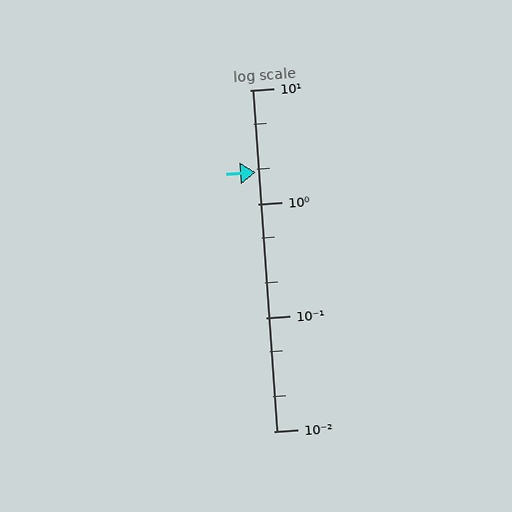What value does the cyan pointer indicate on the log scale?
The pointer indicates approximately 1.9.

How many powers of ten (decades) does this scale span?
The scale spans 3 decades, from 0.01 to 10.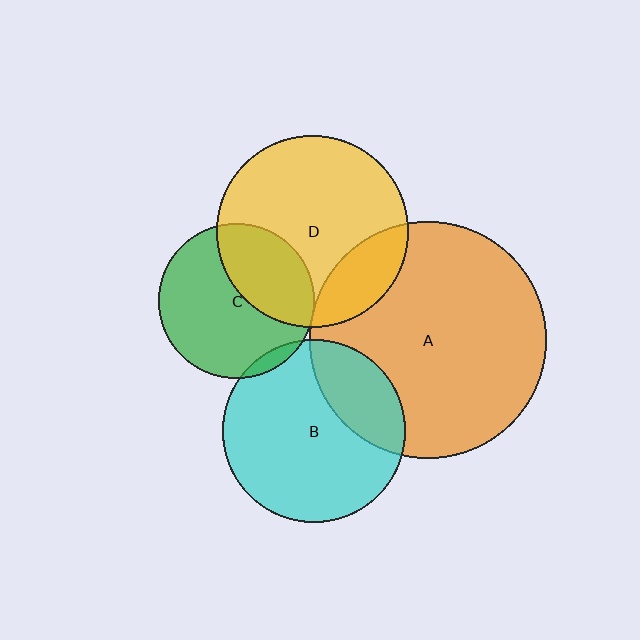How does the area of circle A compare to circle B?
Approximately 1.7 times.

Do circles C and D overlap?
Yes.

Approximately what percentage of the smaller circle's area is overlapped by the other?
Approximately 35%.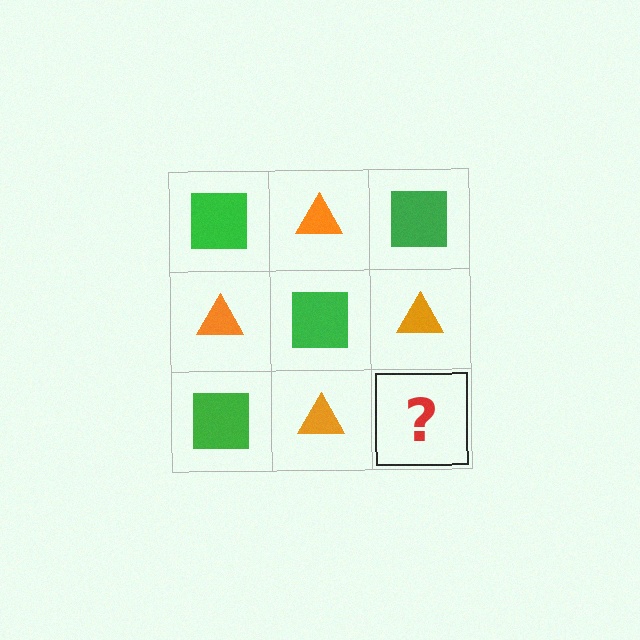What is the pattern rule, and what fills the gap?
The rule is that it alternates green square and orange triangle in a checkerboard pattern. The gap should be filled with a green square.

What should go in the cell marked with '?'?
The missing cell should contain a green square.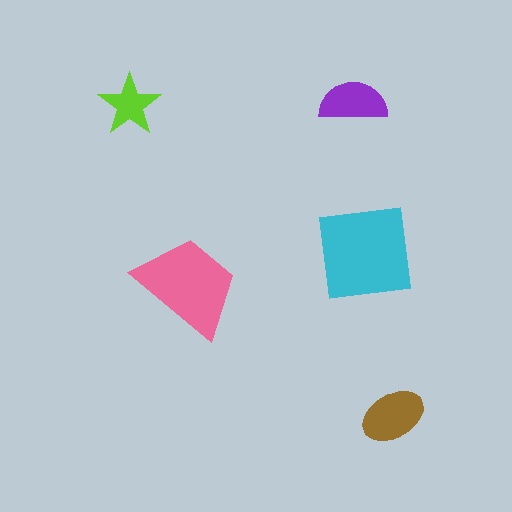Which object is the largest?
The cyan square.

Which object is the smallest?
The lime star.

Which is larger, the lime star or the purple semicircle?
The purple semicircle.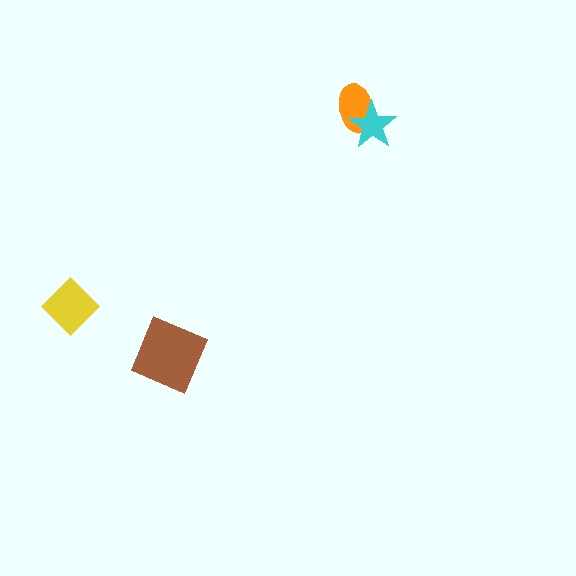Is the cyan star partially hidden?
No, no other shape covers it.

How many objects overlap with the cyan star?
1 object overlaps with the cyan star.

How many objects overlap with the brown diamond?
0 objects overlap with the brown diamond.